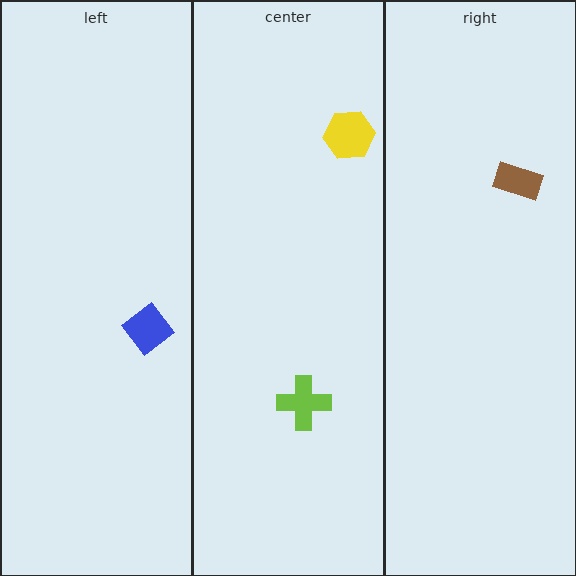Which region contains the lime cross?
The center region.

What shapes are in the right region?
The brown rectangle.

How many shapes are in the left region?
1.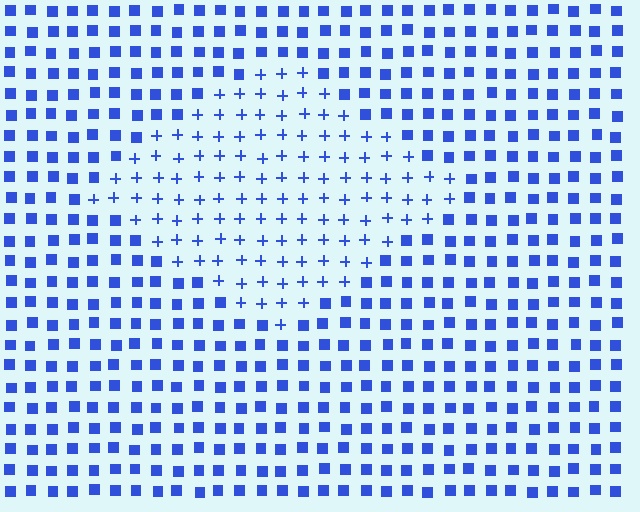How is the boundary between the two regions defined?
The boundary is defined by a change in element shape: plus signs inside vs. squares outside. All elements share the same color and spacing.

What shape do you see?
I see a diamond.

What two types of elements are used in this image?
The image uses plus signs inside the diamond region and squares outside it.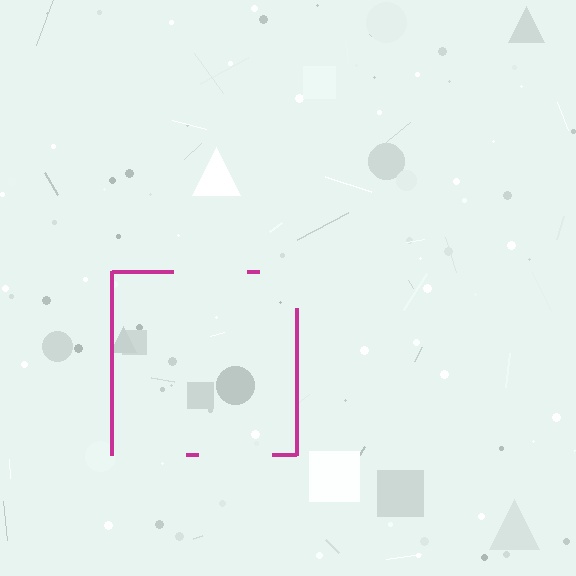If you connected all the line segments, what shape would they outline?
They would outline a square.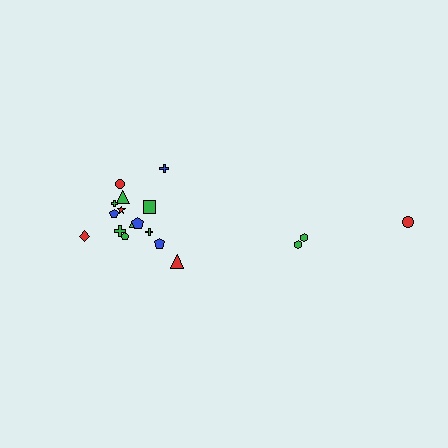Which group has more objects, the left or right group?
The left group.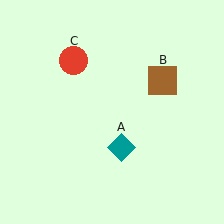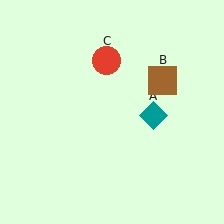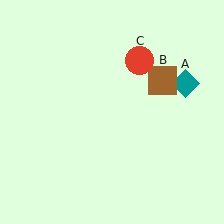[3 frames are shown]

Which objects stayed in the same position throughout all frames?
Brown square (object B) remained stationary.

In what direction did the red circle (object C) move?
The red circle (object C) moved right.